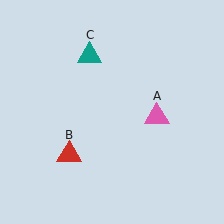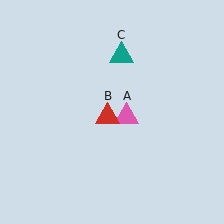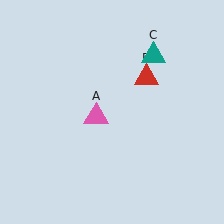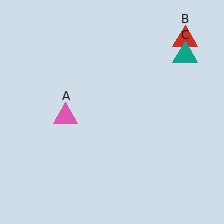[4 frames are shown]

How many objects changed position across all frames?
3 objects changed position: pink triangle (object A), red triangle (object B), teal triangle (object C).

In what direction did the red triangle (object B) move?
The red triangle (object B) moved up and to the right.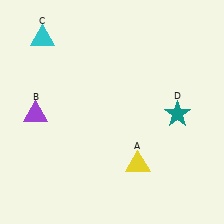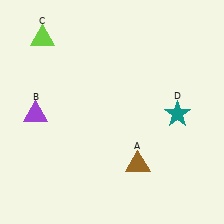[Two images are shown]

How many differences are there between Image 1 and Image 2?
There are 2 differences between the two images.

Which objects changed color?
A changed from yellow to brown. C changed from cyan to lime.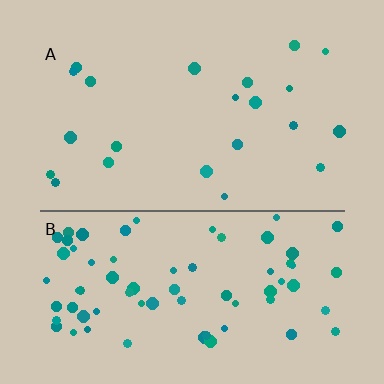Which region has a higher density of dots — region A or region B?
B (the bottom).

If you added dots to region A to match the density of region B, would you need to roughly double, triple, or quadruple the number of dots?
Approximately triple.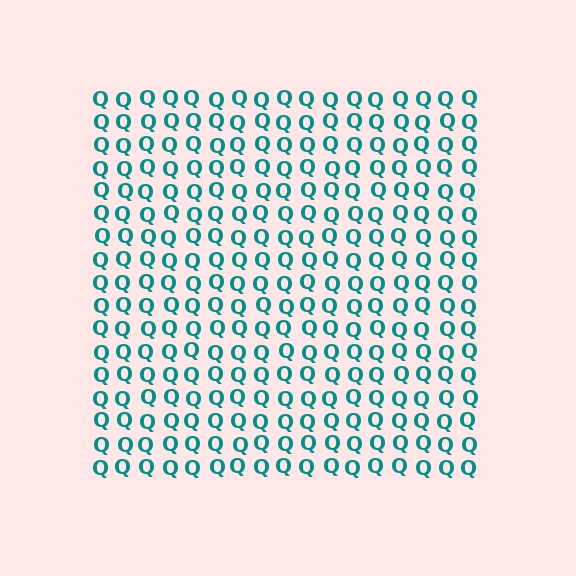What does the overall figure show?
The overall figure shows a square.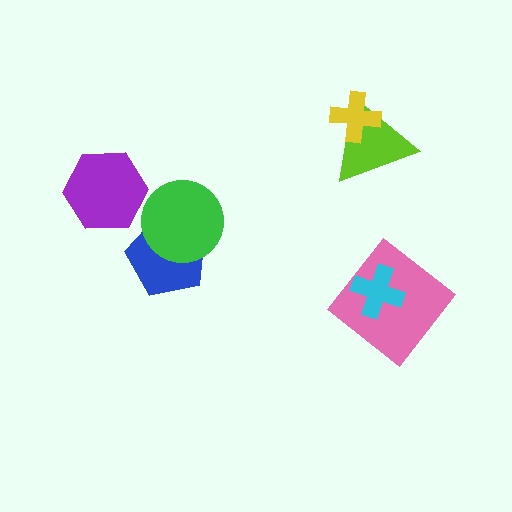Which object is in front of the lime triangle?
The yellow cross is in front of the lime triangle.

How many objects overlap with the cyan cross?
1 object overlaps with the cyan cross.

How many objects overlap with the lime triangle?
1 object overlaps with the lime triangle.